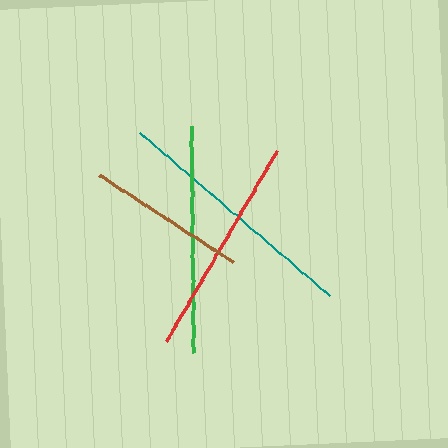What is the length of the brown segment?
The brown segment is approximately 160 pixels long.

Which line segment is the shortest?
The brown line is the shortest at approximately 160 pixels.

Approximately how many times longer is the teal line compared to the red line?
The teal line is approximately 1.1 times the length of the red line.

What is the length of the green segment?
The green segment is approximately 226 pixels long.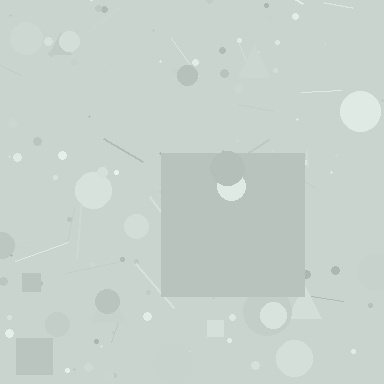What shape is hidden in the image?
A square is hidden in the image.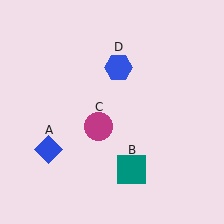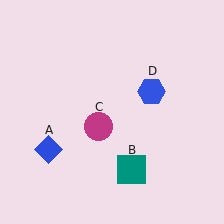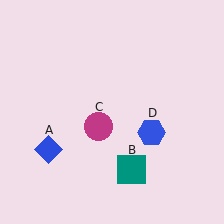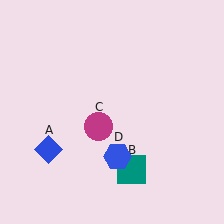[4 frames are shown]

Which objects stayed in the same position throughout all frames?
Blue diamond (object A) and teal square (object B) and magenta circle (object C) remained stationary.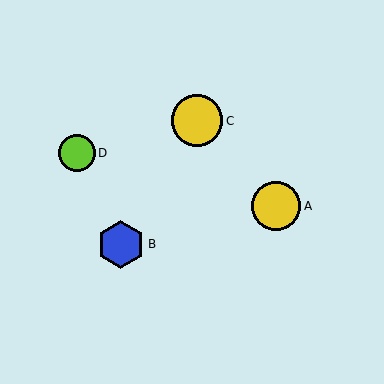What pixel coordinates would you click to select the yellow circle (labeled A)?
Click at (276, 206) to select the yellow circle A.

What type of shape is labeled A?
Shape A is a yellow circle.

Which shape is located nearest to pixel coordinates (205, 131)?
The yellow circle (labeled C) at (197, 121) is nearest to that location.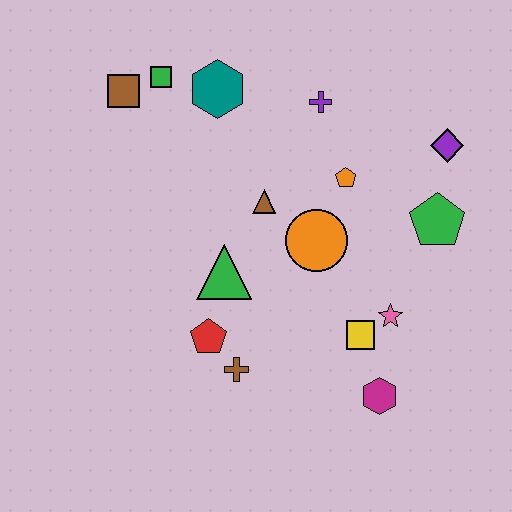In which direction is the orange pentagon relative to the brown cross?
The orange pentagon is above the brown cross.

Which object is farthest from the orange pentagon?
The brown square is farthest from the orange pentagon.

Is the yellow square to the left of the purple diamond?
Yes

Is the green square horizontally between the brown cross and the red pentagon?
No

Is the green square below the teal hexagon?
No